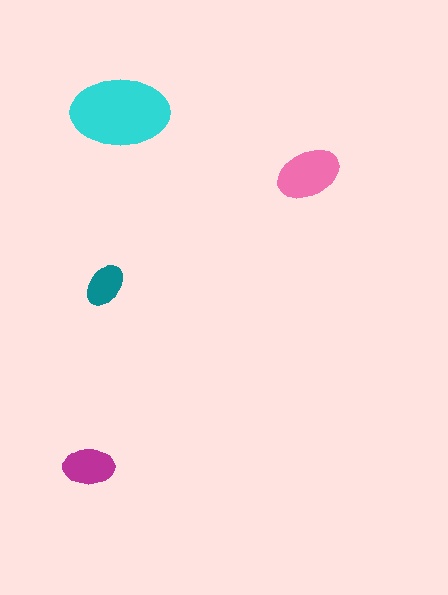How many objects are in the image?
There are 4 objects in the image.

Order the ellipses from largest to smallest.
the cyan one, the pink one, the magenta one, the teal one.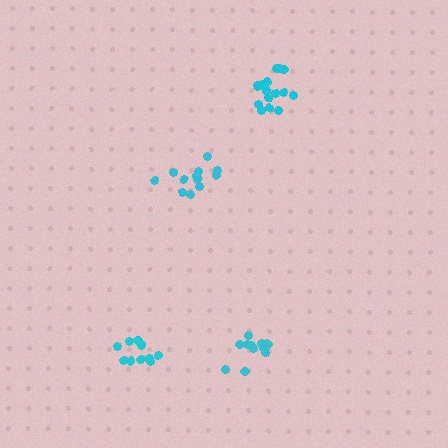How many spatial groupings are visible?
There are 4 spatial groupings.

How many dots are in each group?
Group 1: 11 dots, Group 2: 12 dots, Group 3: 11 dots, Group 4: 16 dots (50 total).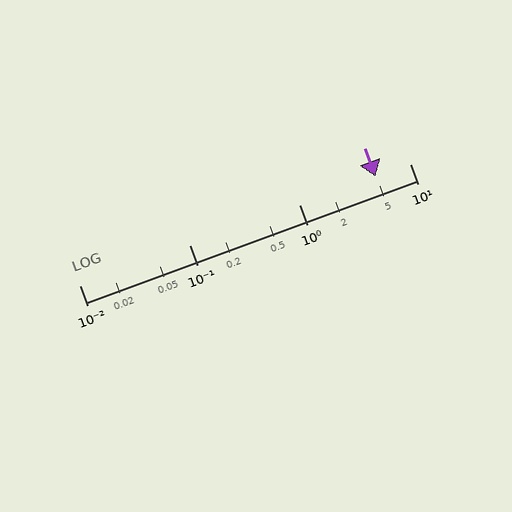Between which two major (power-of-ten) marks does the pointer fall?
The pointer is between 1 and 10.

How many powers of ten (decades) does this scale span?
The scale spans 3 decades, from 0.01 to 10.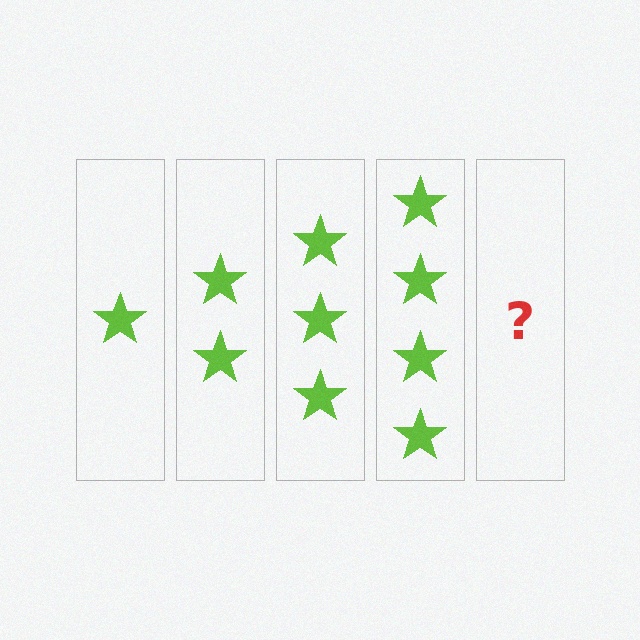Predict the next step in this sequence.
The next step is 5 stars.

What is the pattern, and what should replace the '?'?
The pattern is that each step adds one more star. The '?' should be 5 stars.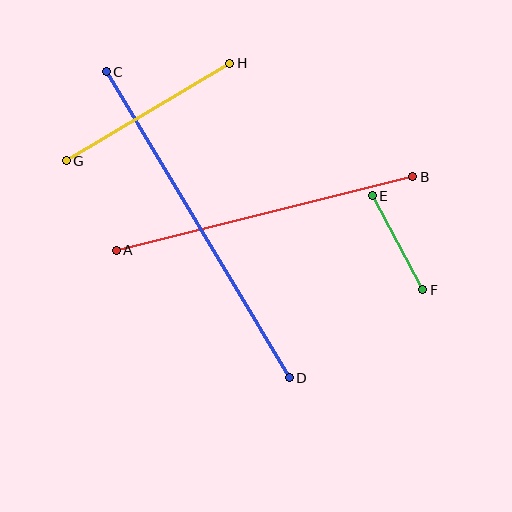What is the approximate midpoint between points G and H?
The midpoint is at approximately (148, 112) pixels.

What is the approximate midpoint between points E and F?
The midpoint is at approximately (398, 243) pixels.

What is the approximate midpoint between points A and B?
The midpoint is at approximately (265, 214) pixels.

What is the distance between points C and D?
The distance is approximately 356 pixels.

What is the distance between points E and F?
The distance is approximately 107 pixels.